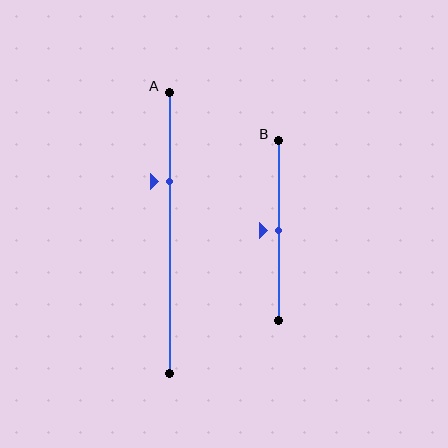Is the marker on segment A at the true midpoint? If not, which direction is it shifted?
No, the marker on segment A is shifted upward by about 18% of the segment length.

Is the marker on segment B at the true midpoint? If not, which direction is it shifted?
Yes, the marker on segment B is at the true midpoint.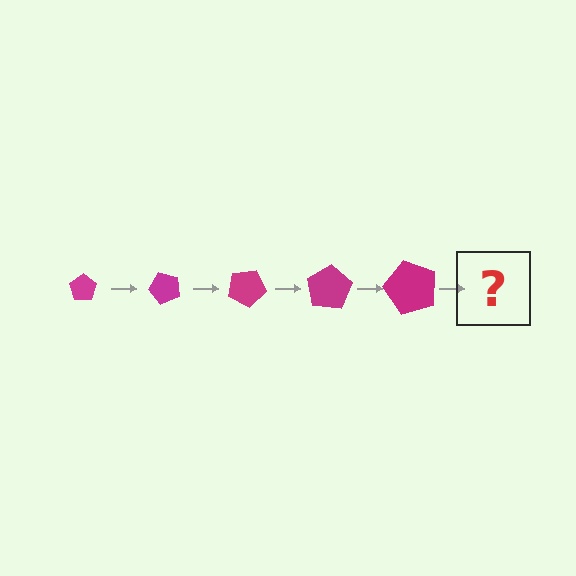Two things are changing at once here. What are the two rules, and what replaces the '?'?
The two rules are that the pentagon grows larger each step and it rotates 50 degrees each step. The '?' should be a pentagon, larger than the previous one and rotated 250 degrees from the start.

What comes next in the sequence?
The next element should be a pentagon, larger than the previous one and rotated 250 degrees from the start.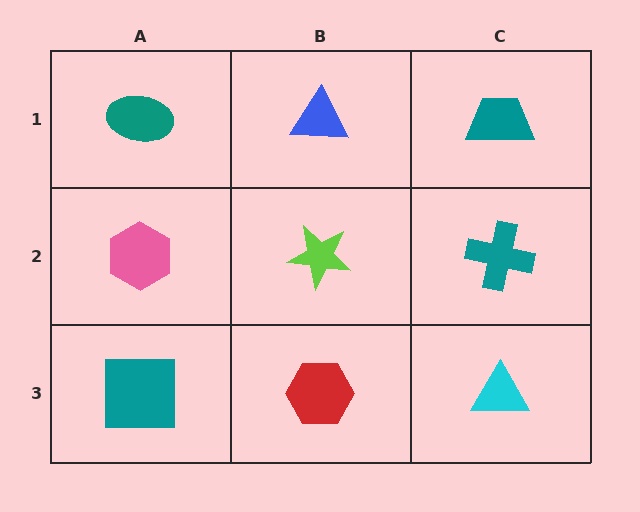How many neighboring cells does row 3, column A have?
2.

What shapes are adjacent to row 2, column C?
A teal trapezoid (row 1, column C), a cyan triangle (row 3, column C), a lime star (row 2, column B).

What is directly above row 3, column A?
A pink hexagon.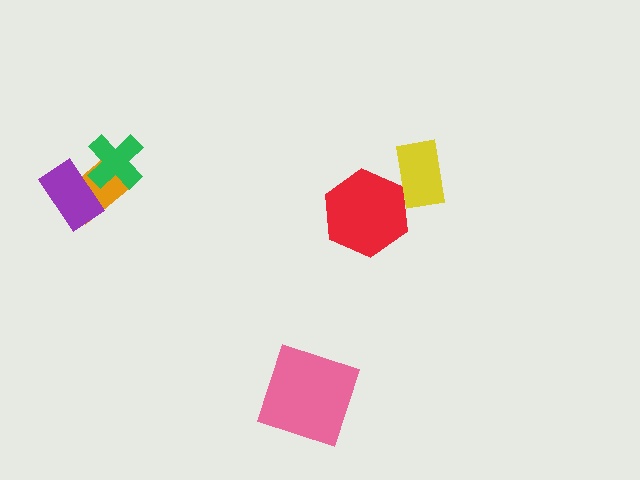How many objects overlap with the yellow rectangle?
1 object overlaps with the yellow rectangle.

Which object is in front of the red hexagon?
The yellow rectangle is in front of the red hexagon.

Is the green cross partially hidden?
No, no other shape covers it.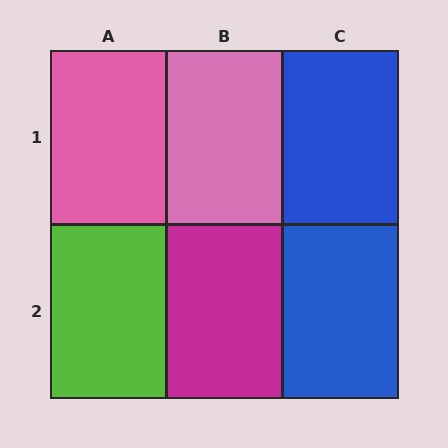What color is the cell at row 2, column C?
Blue.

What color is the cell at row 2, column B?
Magenta.